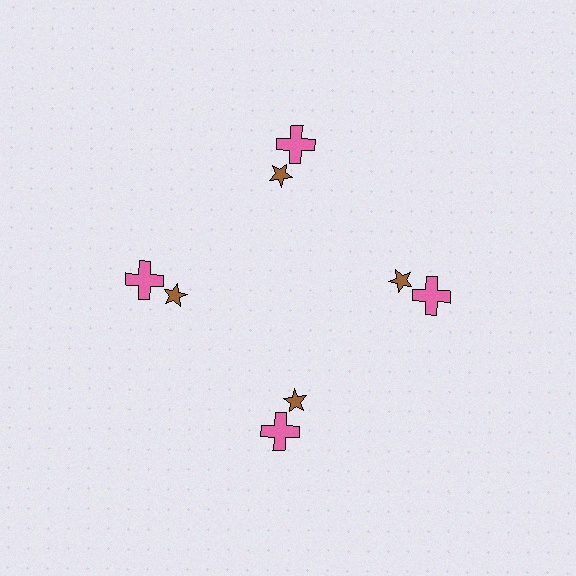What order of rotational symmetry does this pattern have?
This pattern has 4-fold rotational symmetry.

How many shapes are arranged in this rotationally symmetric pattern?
There are 8 shapes, arranged in 4 groups of 2.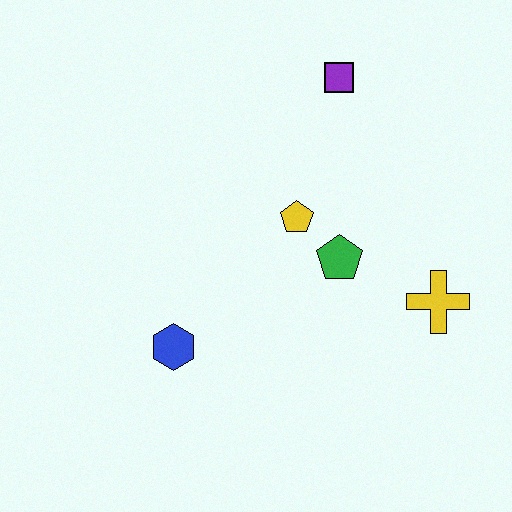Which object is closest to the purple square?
The yellow pentagon is closest to the purple square.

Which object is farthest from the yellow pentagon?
The blue hexagon is farthest from the yellow pentagon.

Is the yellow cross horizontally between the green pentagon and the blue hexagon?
No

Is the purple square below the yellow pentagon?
No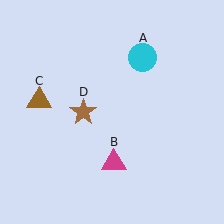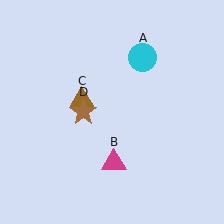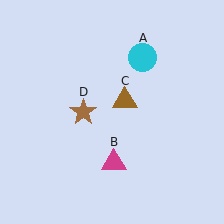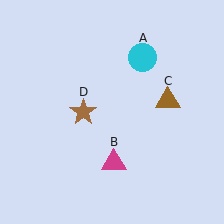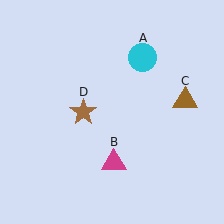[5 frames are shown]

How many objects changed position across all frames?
1 object changed position: brown triangle (object C).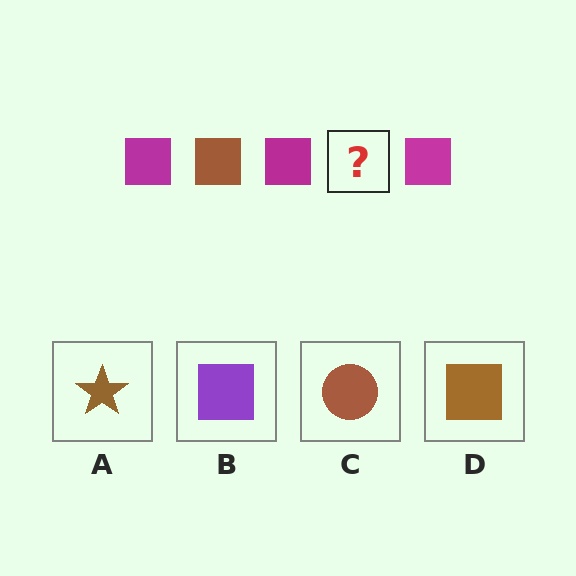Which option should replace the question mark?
Option D.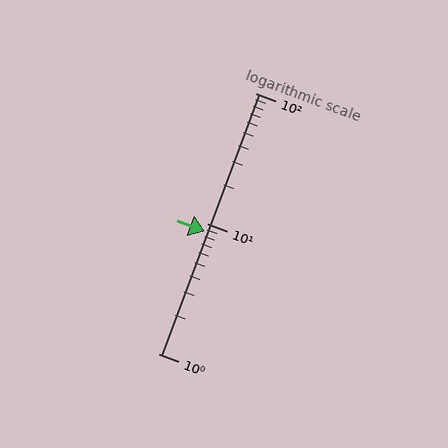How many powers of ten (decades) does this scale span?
The scale spans 2 decades, from 1 to 100.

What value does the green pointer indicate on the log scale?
The pointer indicates approximately 8.7.